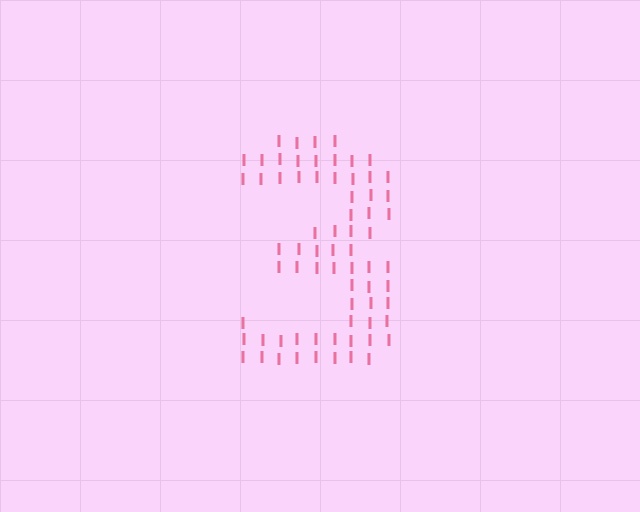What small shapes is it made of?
It is made of small letter I's.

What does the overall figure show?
The overall figure shows the digit 3.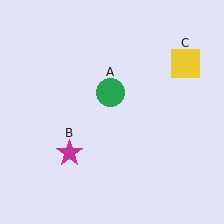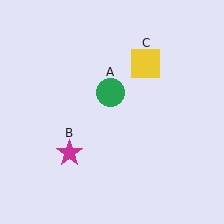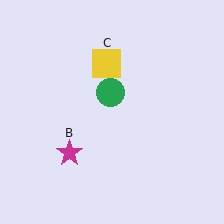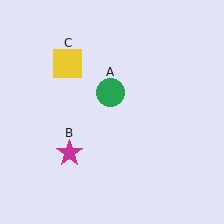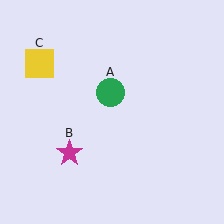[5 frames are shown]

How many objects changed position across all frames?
1 object changed position: yellow square (object C).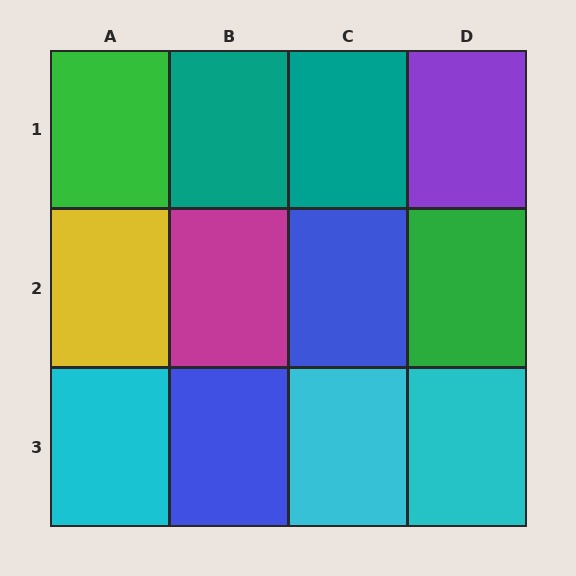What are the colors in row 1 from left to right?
Green, teal, teal, purple.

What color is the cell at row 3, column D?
Cyan.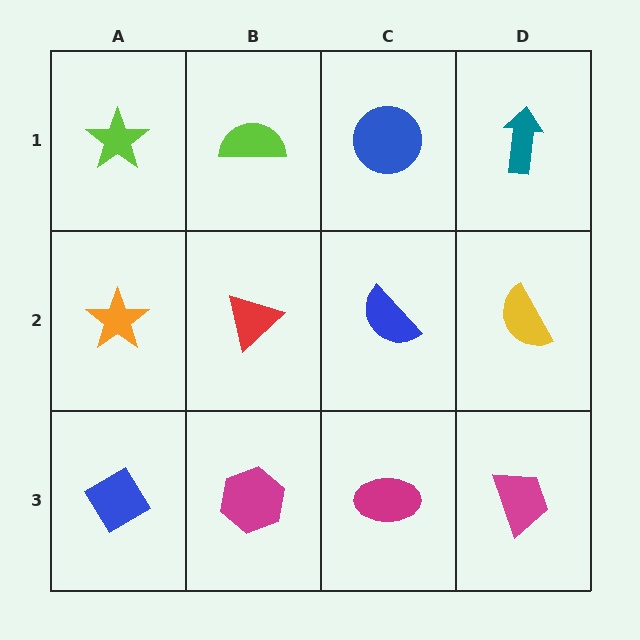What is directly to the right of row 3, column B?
A magenta ellipse.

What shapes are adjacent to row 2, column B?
A lime semicircle (row 1, column B), a magenta hexagon (row 3, column B), an orange star (row 2, column A), a blue semicircle (row 2, column C).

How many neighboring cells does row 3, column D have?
2.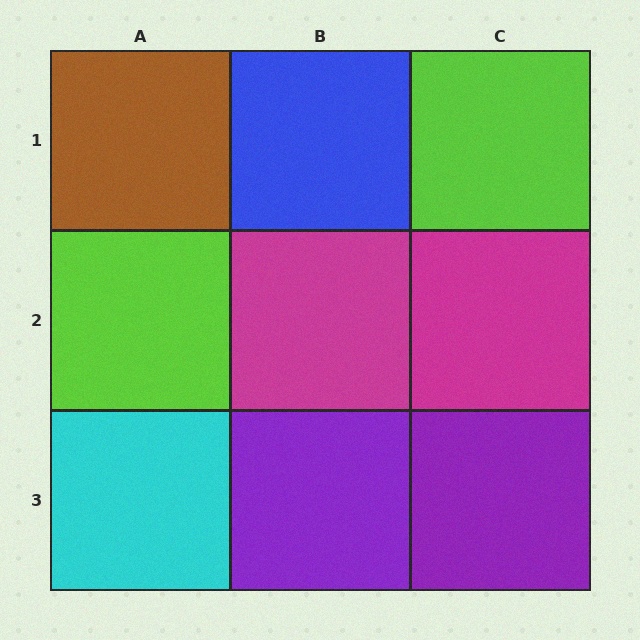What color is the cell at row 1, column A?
Brown.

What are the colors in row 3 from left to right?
Cyan, purple, purple.